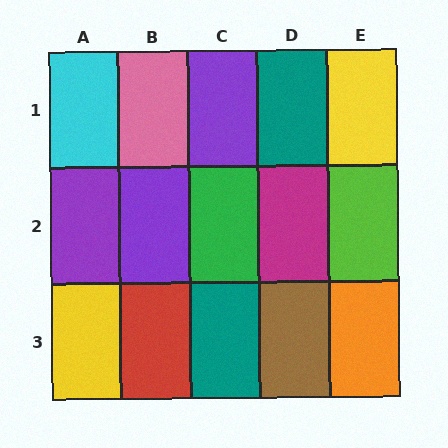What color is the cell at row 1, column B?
Pink.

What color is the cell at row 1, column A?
Cyan.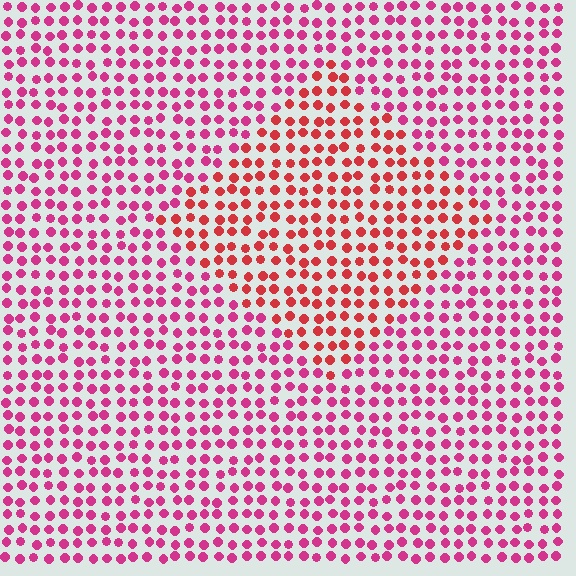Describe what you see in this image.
The image is filled with small magenta elements in a uniform arrangement. A diamond-shaped region is visible where the elements are tinted to a slightly different hue, forming a subtle color boundary.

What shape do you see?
I see a diamond.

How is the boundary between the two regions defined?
The boundary is defined purely by a slight shift in hue (about 30 degrees). Spacing, size, and orientation are identical on both sides.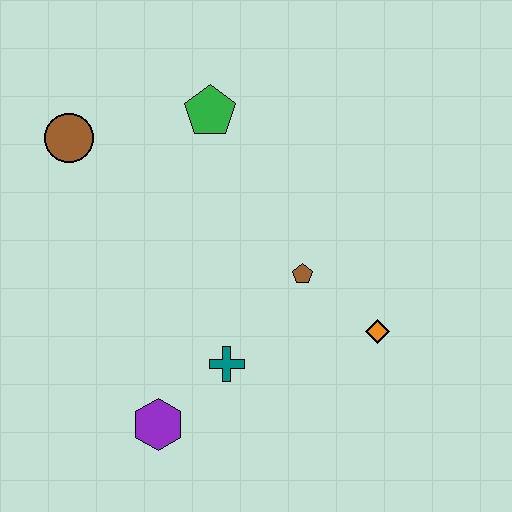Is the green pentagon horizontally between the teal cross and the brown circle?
Yes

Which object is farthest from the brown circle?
The orange diamond is farthest from the brown circle.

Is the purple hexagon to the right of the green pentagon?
No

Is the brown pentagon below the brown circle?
Yes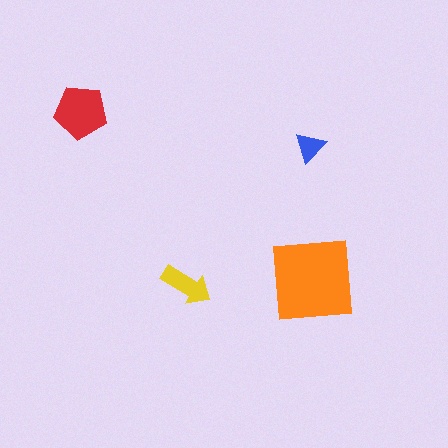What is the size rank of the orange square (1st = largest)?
1st.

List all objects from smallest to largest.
The blue triangle, the yellow arrow, the red pentagon, the orange square.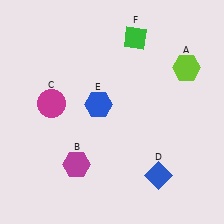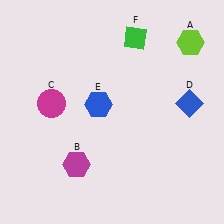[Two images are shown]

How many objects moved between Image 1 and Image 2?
2 objects moved between the two images.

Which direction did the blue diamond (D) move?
The blue diamond (D) moved up.